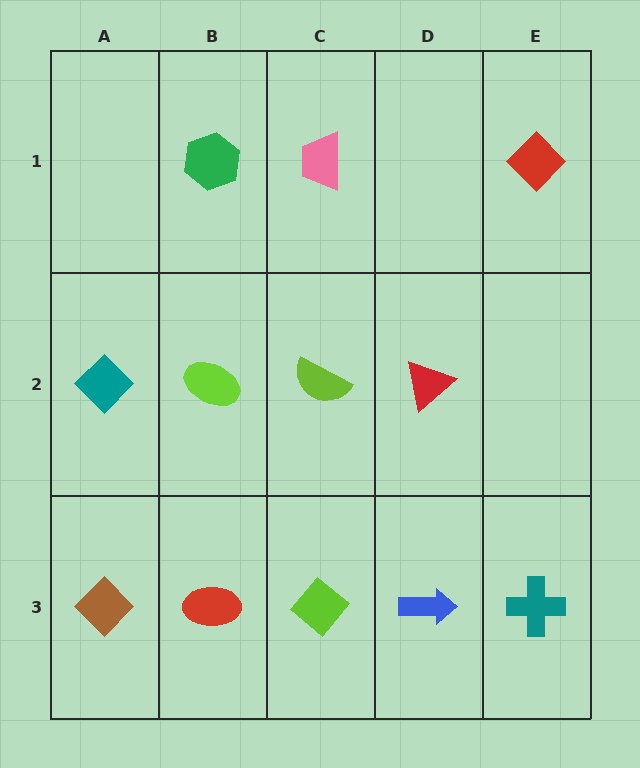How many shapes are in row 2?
4 shapes.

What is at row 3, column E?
A teal cross.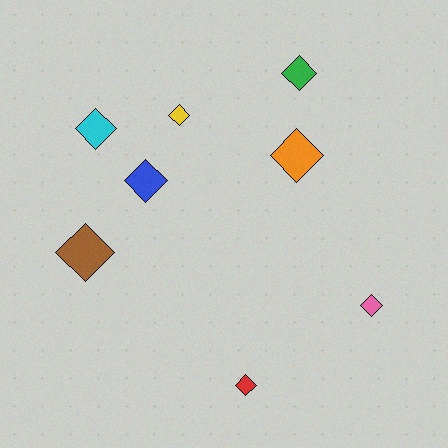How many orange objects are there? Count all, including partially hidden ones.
There is 1 orange object.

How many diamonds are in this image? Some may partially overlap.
There are 8 diamonds.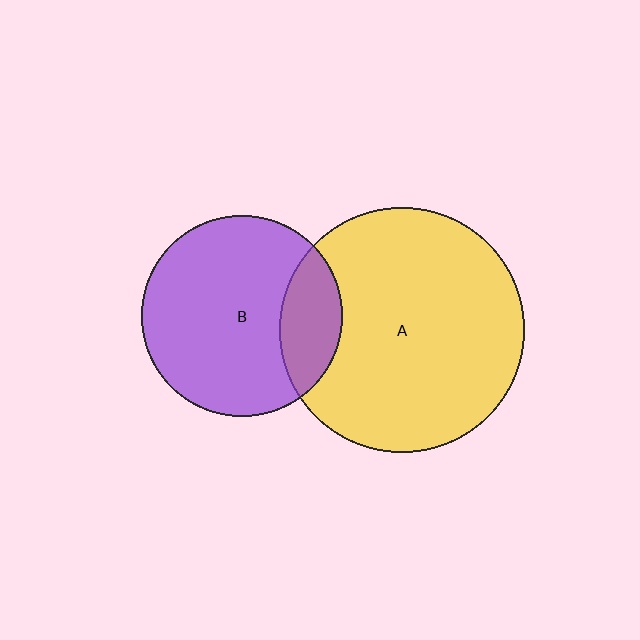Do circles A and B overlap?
Yes.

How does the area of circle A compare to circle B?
Approximately 1.5 times.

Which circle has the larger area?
Circle A (yellow).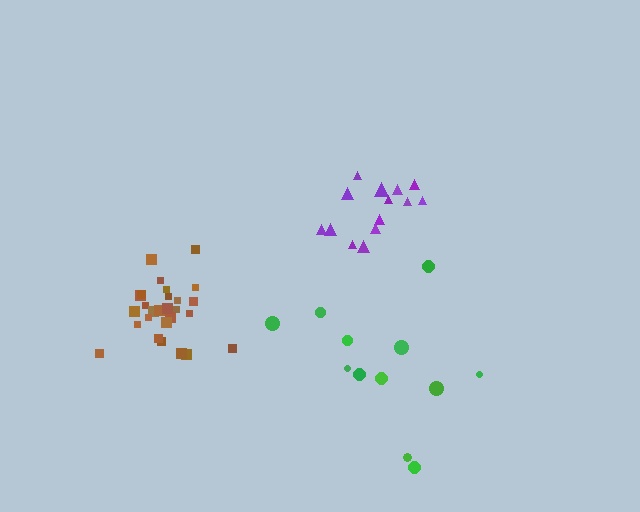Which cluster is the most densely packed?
Brown.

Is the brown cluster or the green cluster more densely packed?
Brown.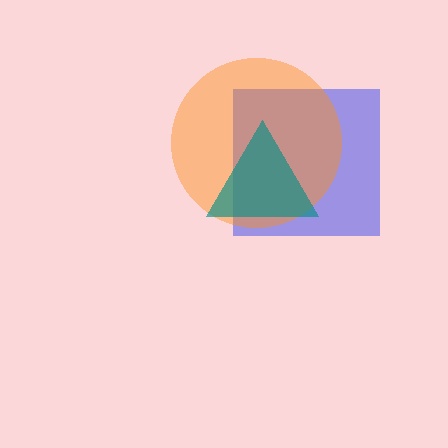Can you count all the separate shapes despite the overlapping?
Yes, there are 3 separate shapes.